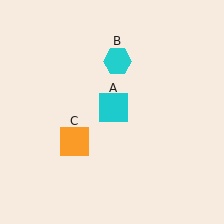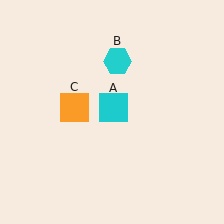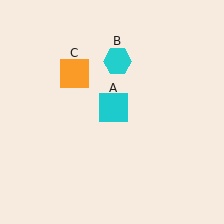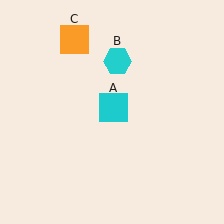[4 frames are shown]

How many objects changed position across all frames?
1 object changed position: orange square (object C).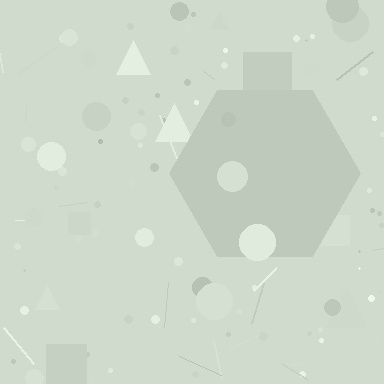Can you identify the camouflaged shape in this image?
The camouflaged shape is a hexagon.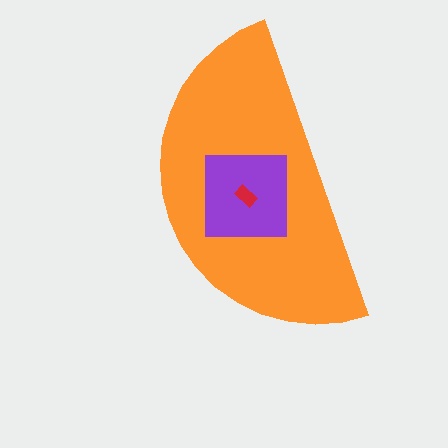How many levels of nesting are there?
3.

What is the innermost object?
The red rectangle.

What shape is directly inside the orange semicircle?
The purple square.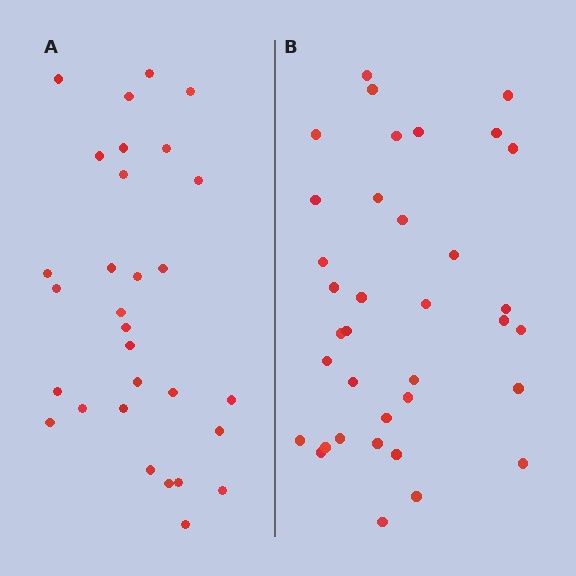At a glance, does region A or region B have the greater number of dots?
Region B (the right region) has more dots.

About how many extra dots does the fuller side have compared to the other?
Region B has about 6 more dots than region A.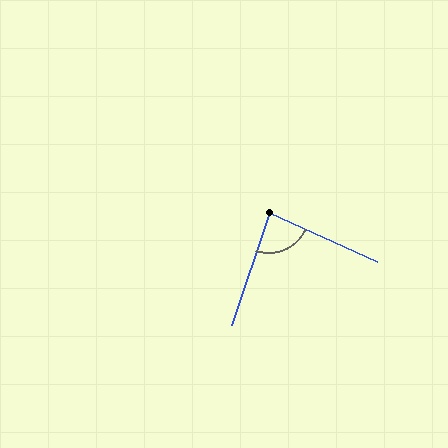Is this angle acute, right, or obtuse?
It is acute.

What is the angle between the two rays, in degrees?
Approximately 84 degrees.